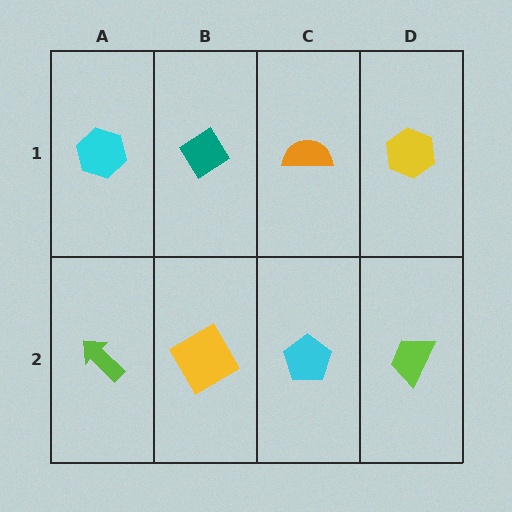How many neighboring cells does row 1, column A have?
2.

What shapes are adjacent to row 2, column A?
A cyan hexagon (row 1, column A), a yellow diamond (row 2, column B).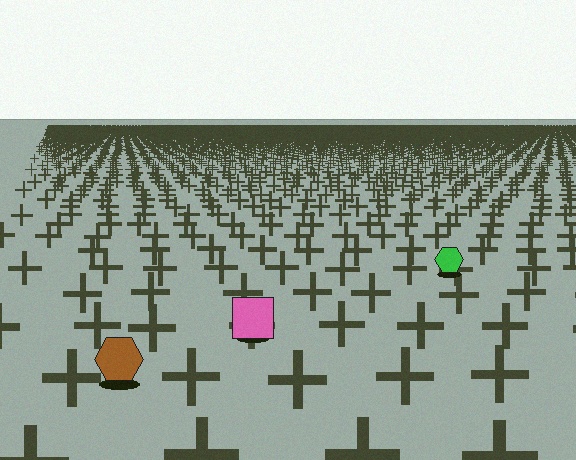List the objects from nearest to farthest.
From nearest to farthest: the brown hexagon, the pink square, the green hexagon.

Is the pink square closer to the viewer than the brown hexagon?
No. The brown hexagon is closer — you can tell from the texture gradient: the ground texture is coarser near it.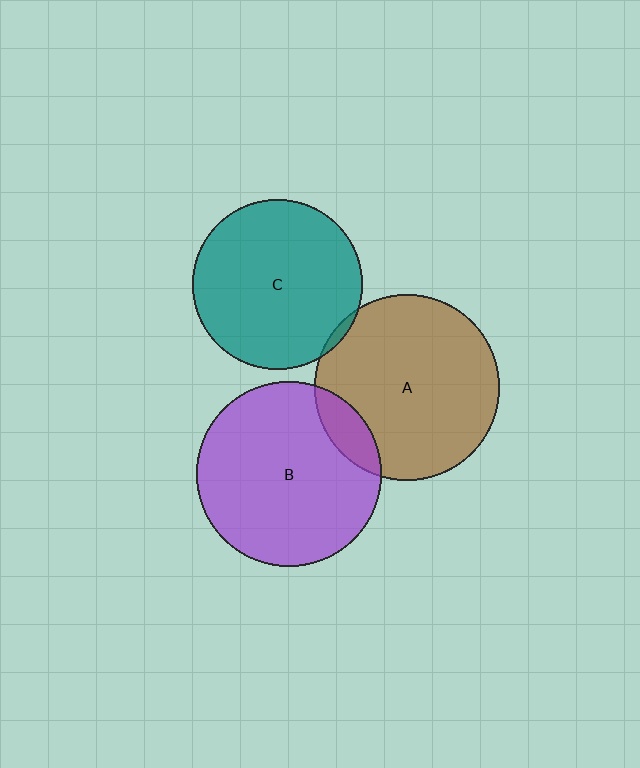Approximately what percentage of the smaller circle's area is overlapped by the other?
Approximately 10%.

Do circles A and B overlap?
Yes.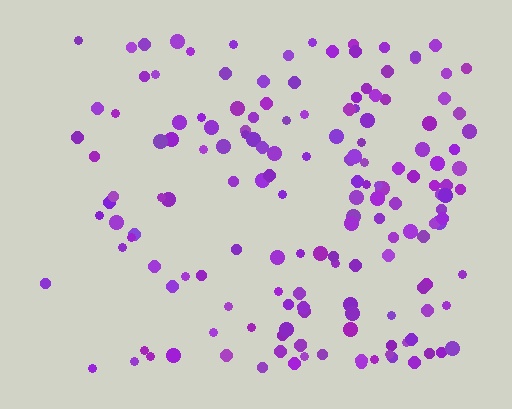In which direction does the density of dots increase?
From left to right, with the right side densest.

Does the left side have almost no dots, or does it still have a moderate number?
Still a moderate number, just noticeably fewer than the right.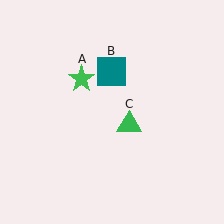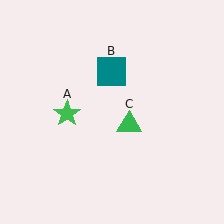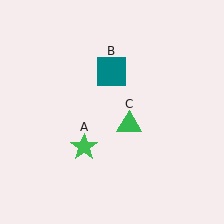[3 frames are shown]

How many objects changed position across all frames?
1 object changed position: green star (object A).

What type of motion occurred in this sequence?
The green star (object A) rotated counterclockwise around the center of the scene.